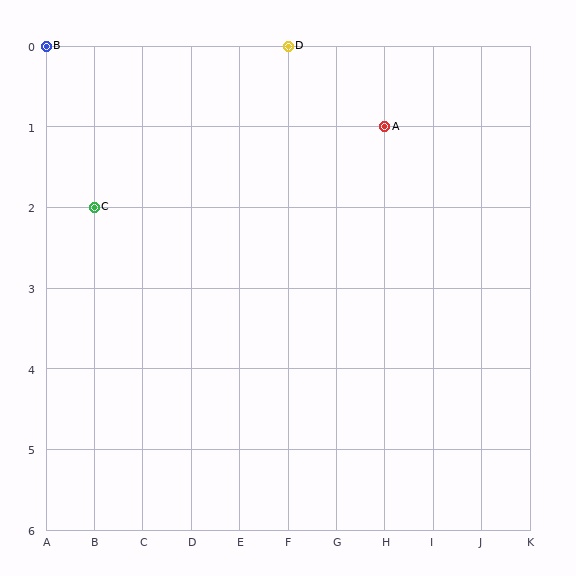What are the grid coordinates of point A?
Point A is at grid coordinates (H, 1).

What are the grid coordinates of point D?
Point D is at grid coordinates (F, 0).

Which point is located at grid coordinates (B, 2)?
Point C is at (B, 2).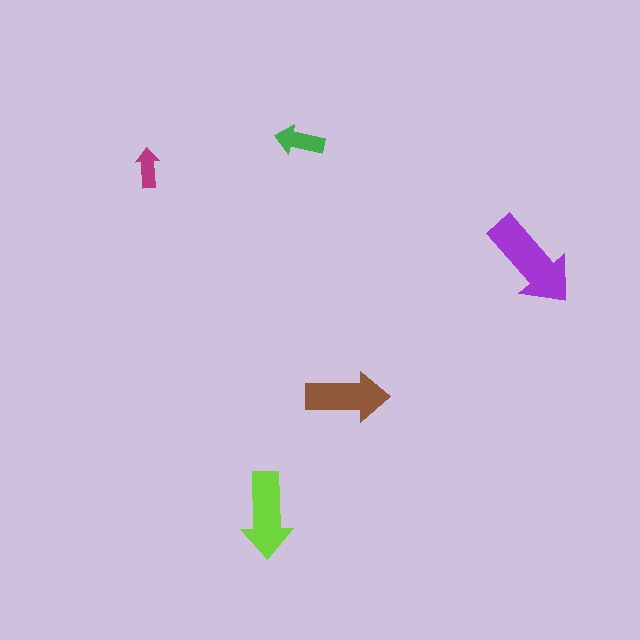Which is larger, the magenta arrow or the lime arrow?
The lime one.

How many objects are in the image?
There are 5 objects in the image.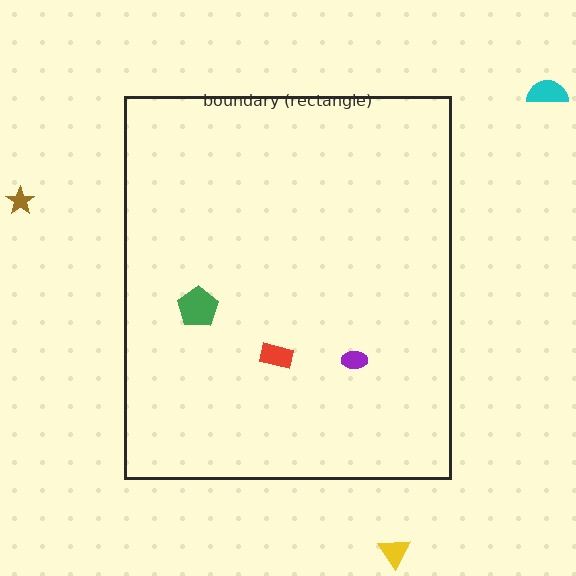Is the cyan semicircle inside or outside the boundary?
Outside.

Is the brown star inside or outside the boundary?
Outside.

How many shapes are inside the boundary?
3 inside, 3 outside.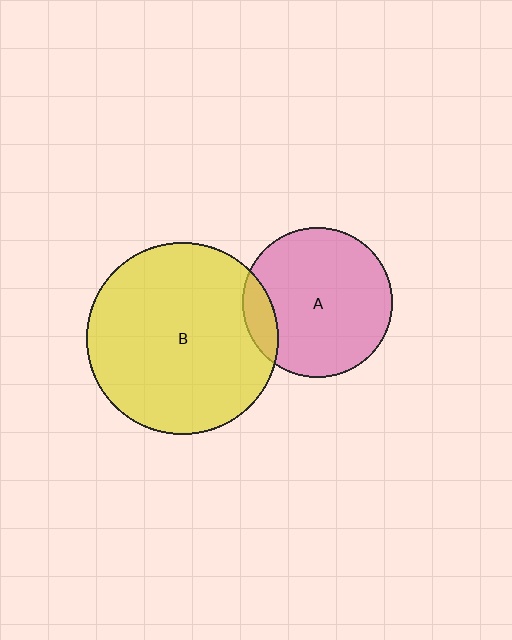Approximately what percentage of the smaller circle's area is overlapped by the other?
Approximately 10%.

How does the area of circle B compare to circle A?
Approximately 1.6 times.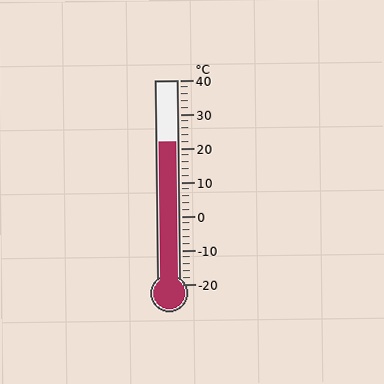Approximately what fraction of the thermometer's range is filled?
The thermometer is filled to approximately 70% of its range.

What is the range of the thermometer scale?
The thermometer scale ranges from -20°C to 40°C.